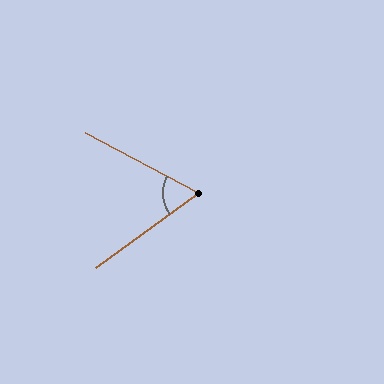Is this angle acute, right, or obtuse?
It is acute.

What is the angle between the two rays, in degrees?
Approximately 64 degrees.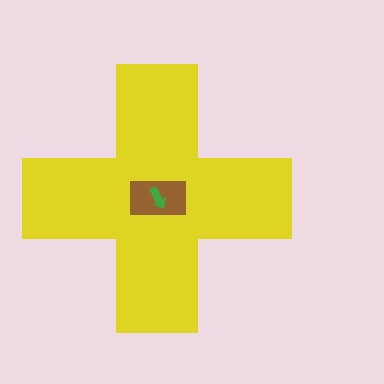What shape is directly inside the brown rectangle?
The green arrow.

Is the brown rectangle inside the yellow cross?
Yes.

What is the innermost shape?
The green arrow.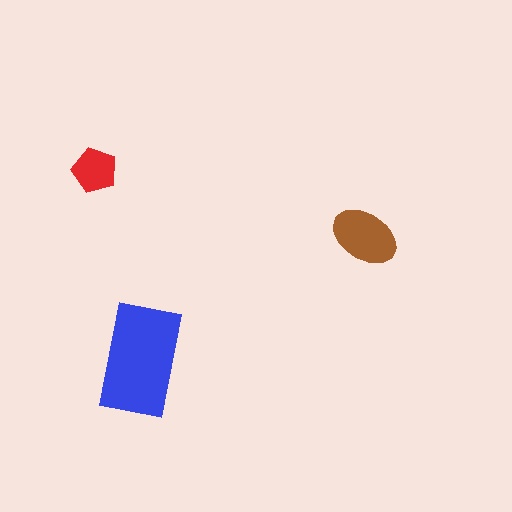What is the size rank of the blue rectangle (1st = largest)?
1st.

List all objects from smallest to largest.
The red pentagon, the brown ellipse, the blue rectangle.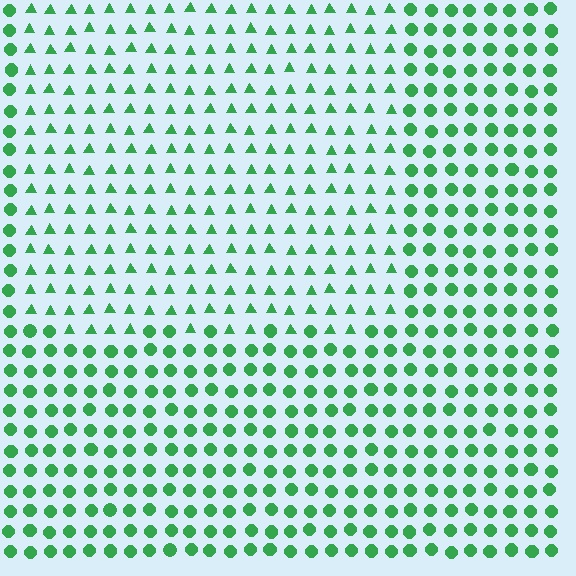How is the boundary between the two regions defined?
The boundary is defined by a change in element shape: triangles inside vs. circles outside. All elements share the same color and spacing.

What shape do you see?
I see a rectangle.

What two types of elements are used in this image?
The image uses triangles inside the rectangle region and circles outside it.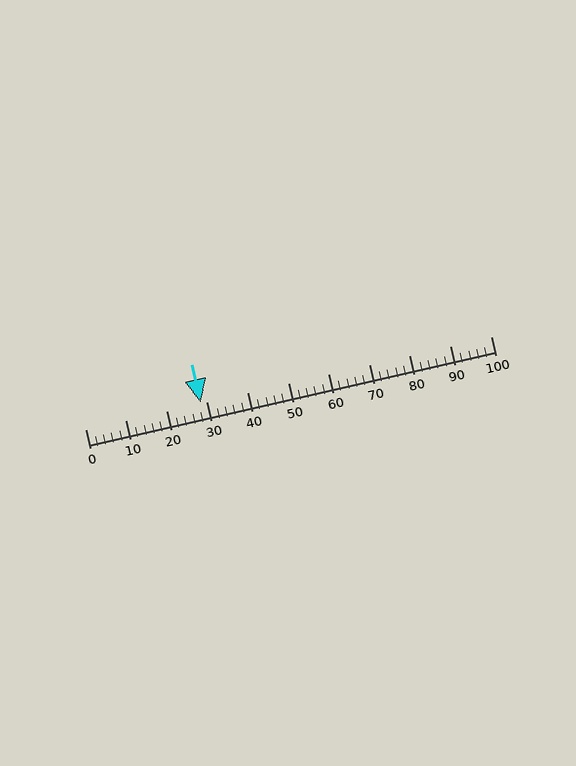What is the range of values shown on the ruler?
The ruler shows values from 0 to 100.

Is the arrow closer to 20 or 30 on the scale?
The arrow is closer to 30.